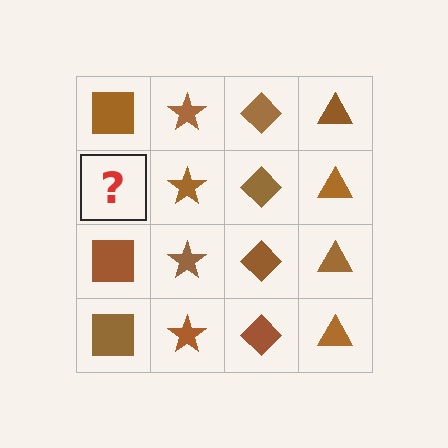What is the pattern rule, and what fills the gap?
The rule is that each column has a consistent shape. The gap should be filled with a brown square.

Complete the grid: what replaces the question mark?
The question mark should be replaced with a brown square.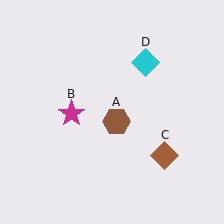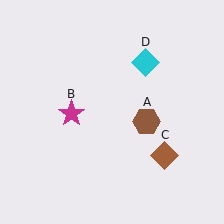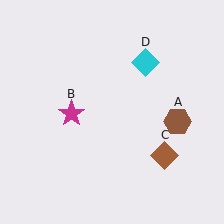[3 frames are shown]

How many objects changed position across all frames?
1 object changed position: brown hexagon (object A).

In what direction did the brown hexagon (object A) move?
The brown hexagon (object A) moved right.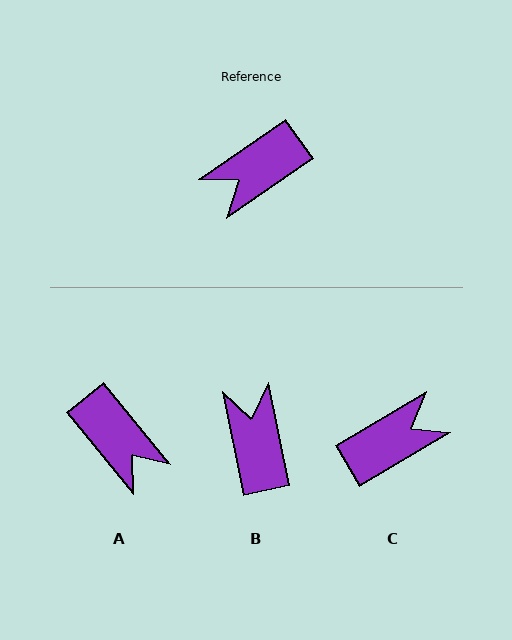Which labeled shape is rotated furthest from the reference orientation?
C, about 176 degrees away.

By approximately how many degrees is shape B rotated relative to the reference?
Approximately 113 degrees clockwise.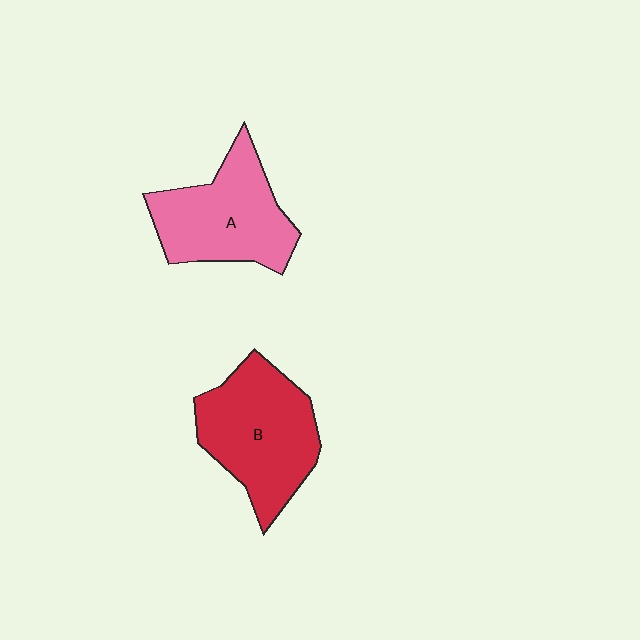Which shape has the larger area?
Shape B (red).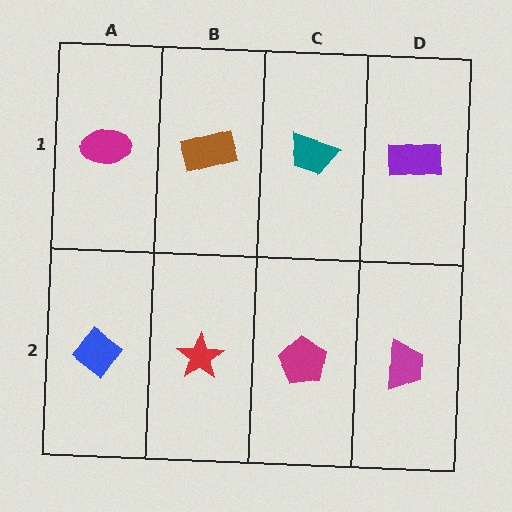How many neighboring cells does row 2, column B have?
3.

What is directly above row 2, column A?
A magenta ellipse.